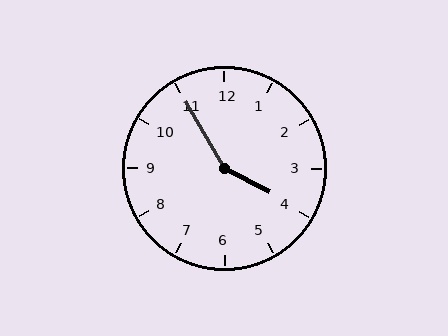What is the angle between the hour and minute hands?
Approximately 148 degrees.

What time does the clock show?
3:55.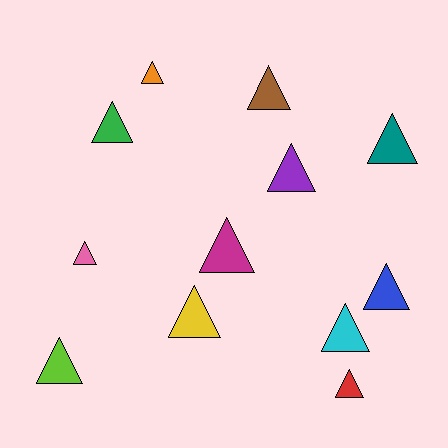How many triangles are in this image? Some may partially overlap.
There are 12 triangles.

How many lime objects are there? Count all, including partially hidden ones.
There is 1 lime object.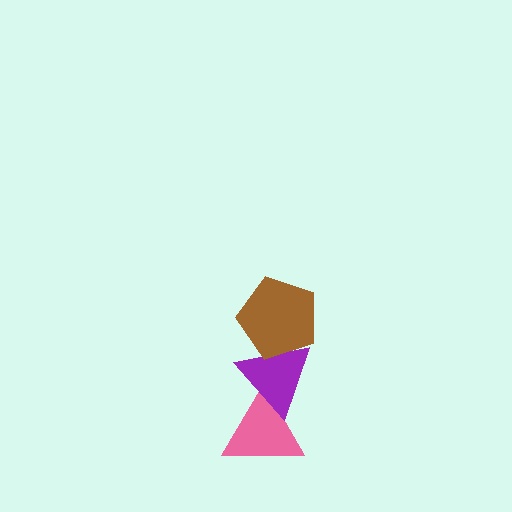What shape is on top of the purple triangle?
The brown pentagon is on top of the purple triangle.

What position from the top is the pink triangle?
The pink triangle is 3rd from the top.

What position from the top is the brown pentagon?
The brown pentagon is 1st from the top.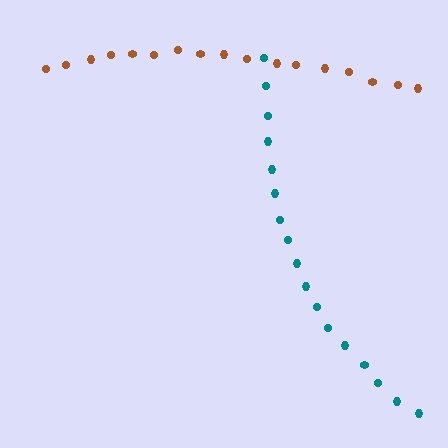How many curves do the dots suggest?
There are 2 distinct paths.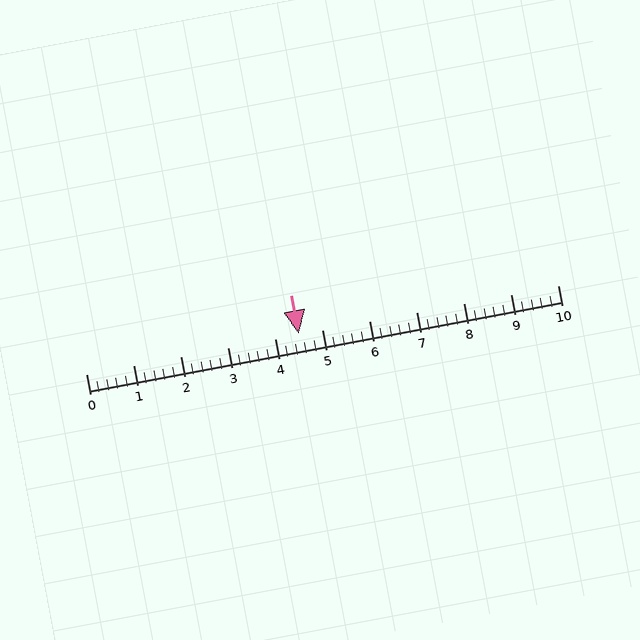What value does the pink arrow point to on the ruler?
The pink arrow points to approximately 4.5.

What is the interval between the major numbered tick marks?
The major tick marks are spaced 1 units apart.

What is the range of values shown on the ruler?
The ruler shows values from 0 to 10.